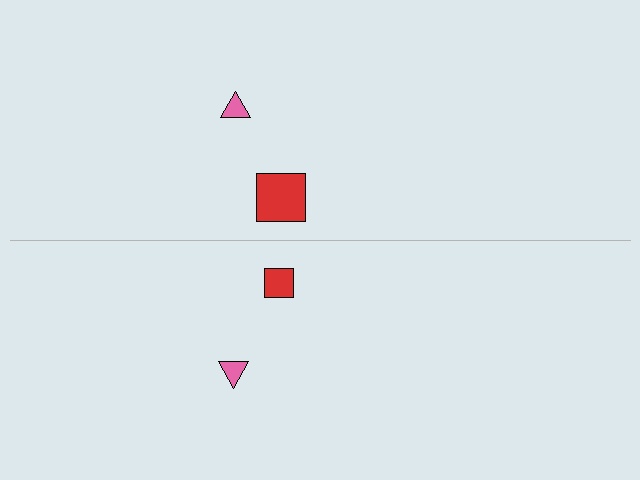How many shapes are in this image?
There are 4 shapes in this image.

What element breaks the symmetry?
The red square on the bottom side has a different size than its mirror counterpart.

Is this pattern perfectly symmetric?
No, the pattern is not perfectly symmetric. The red square on the bottom side has a different size than its mirror counterpart.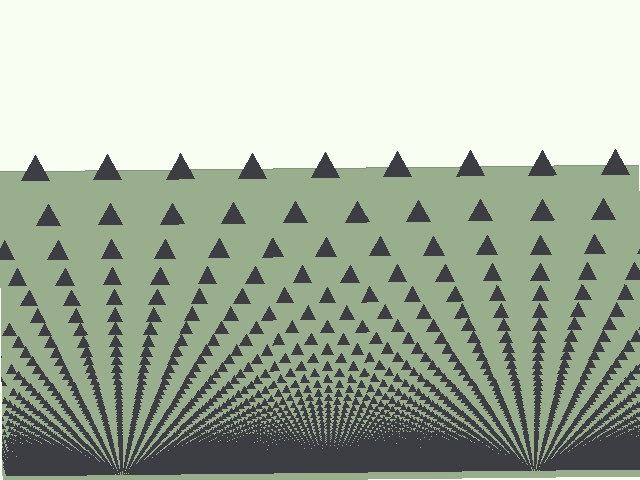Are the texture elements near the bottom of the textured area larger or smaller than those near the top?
Smaller. The gradient is inverted — elements near the bottom are smaller and denser.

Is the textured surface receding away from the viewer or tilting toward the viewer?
The surface appears to tilt toward the viewer. Texture elements get larger and sparser toward the top.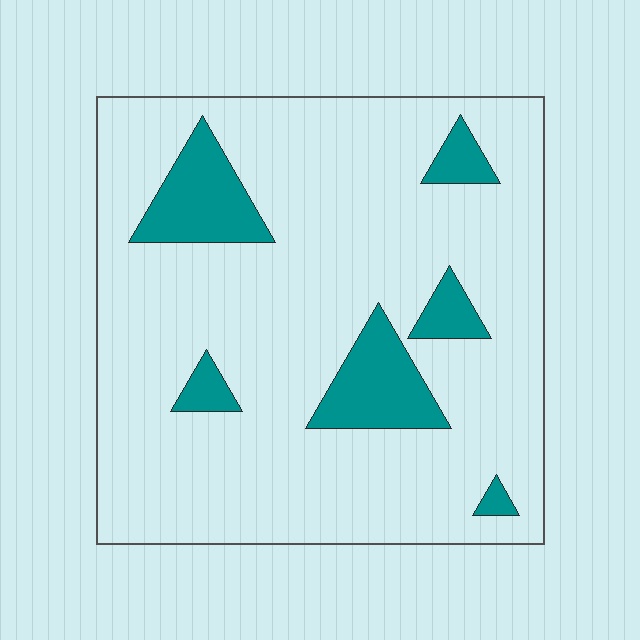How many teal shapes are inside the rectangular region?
6.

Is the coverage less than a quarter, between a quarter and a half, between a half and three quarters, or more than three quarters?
Less than a quarter.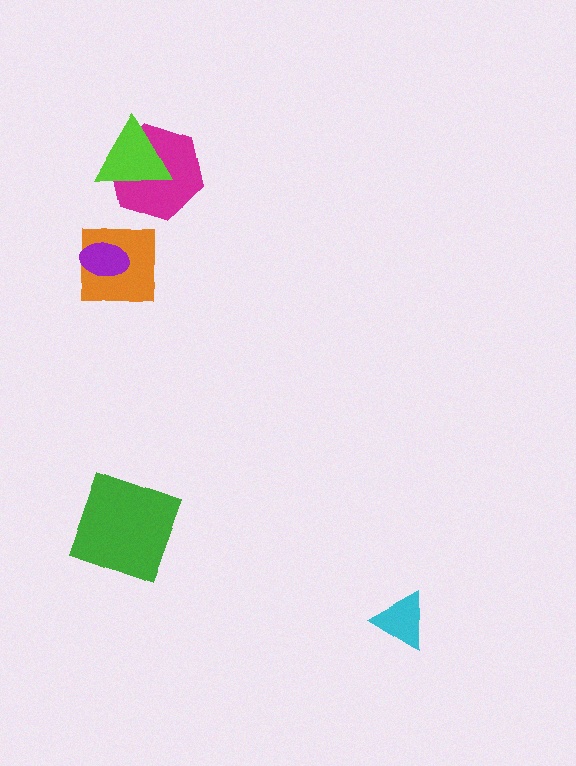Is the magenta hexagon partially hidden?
Yes, it is partially covered by another shape.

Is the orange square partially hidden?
Yes, it is partially covered by another shape.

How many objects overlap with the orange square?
1 object overlaps with the orange square.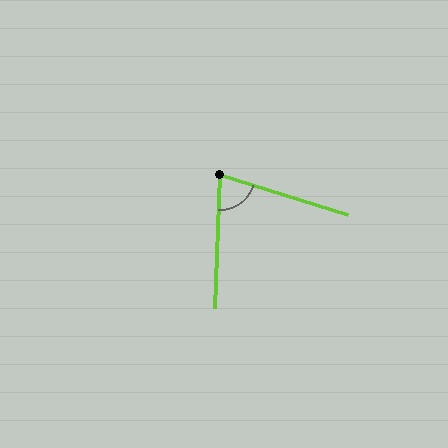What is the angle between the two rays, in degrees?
Approximately 75 degrees.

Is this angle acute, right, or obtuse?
It is acute.